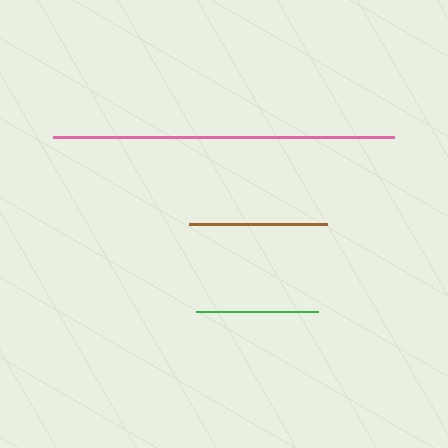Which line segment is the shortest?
The green line is the shortest at approximately 122 pixels.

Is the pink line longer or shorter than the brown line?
The pink line is longer than the brown line.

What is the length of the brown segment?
The brown segment is approximately 138 pixels long.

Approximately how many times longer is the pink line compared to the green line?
The pink line is approximately 2.8 times the length of the green line.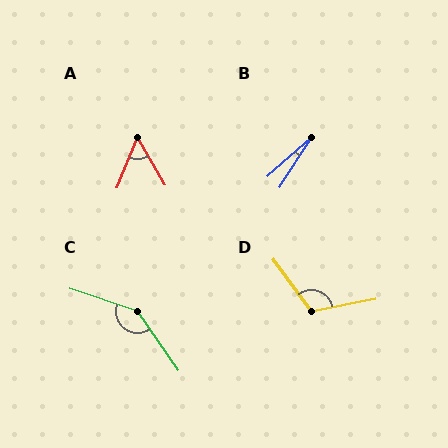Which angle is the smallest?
B, at approximately 16 degrees.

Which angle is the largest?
C, at approximately 143 degrees.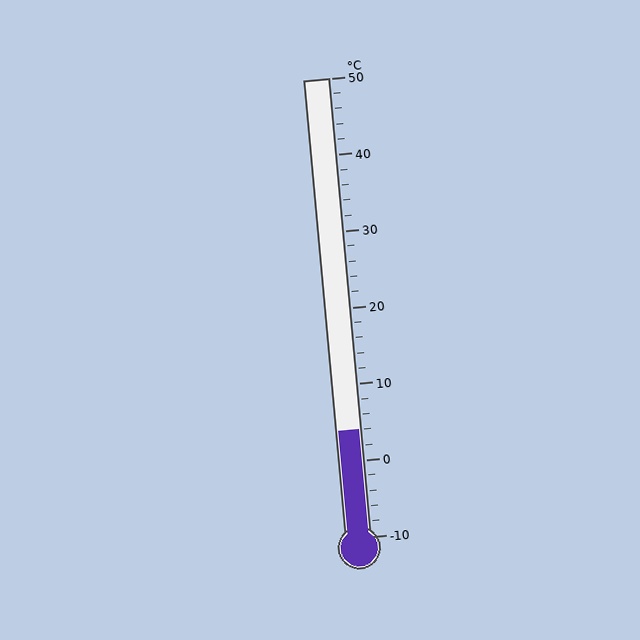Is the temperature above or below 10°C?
The temperature is below 10°C.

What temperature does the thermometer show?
The thermometer shows approximately 4°C.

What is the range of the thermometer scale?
The thermometer scale ranges from -10°C to 50°C.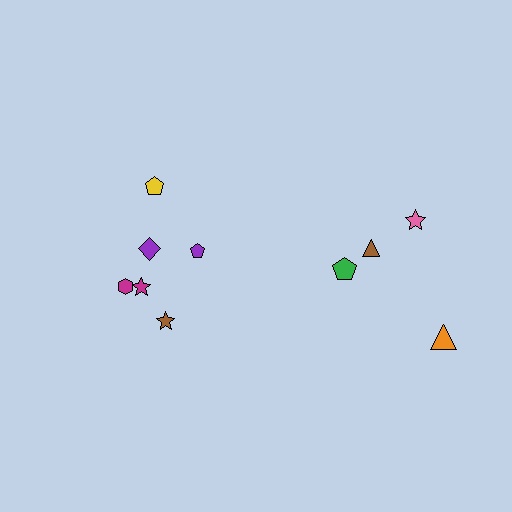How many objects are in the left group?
There are 6 objects.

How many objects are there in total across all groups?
There are 10 objects.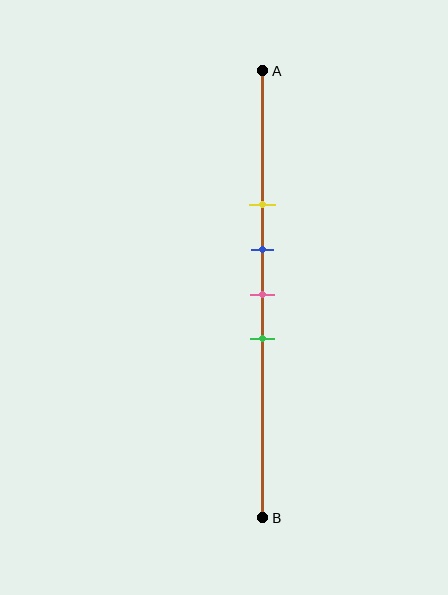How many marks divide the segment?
There are 4 marks dividing the segment.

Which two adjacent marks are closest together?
The blue and pink marks are the closest adjacent pair.